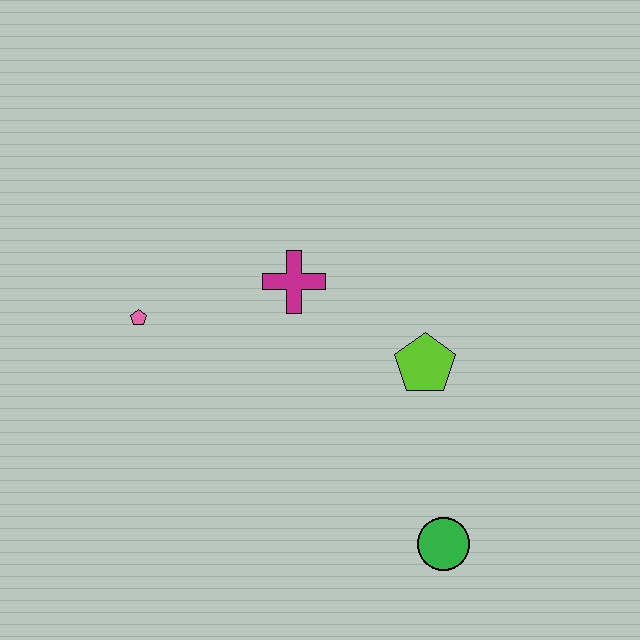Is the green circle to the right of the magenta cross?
Yes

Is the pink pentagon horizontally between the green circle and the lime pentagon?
No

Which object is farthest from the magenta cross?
The green circle is farthest from the magenta cross.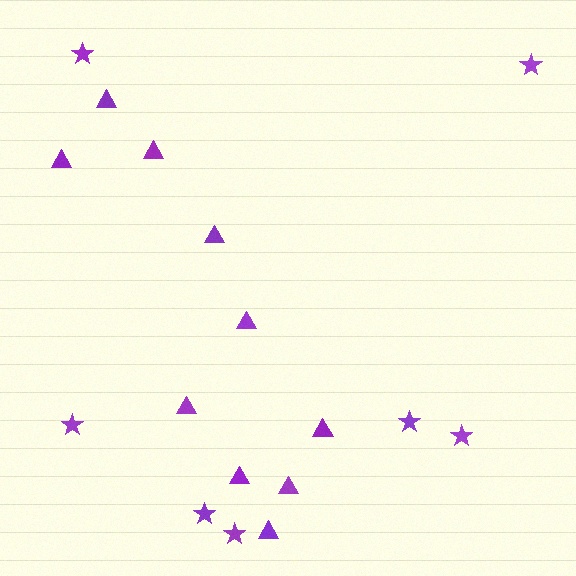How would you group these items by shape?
There are 2 groups: one group of triangles (10) and one group of stars (7).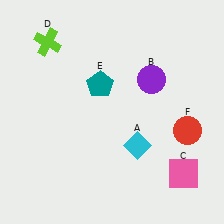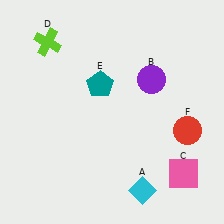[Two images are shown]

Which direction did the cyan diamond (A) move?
The cyan diamond (A) moved down.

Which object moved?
The cyan diamond (A) moved down.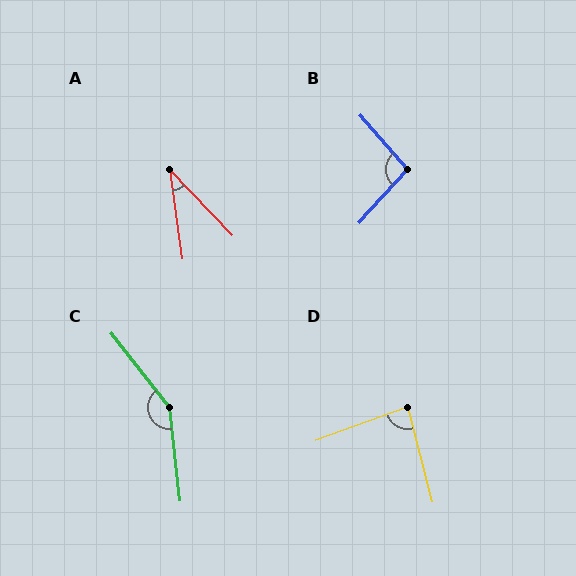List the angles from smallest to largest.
A (36°), D (85°), B (97°), C (149°).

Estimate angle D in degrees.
Approximately 85 degrees.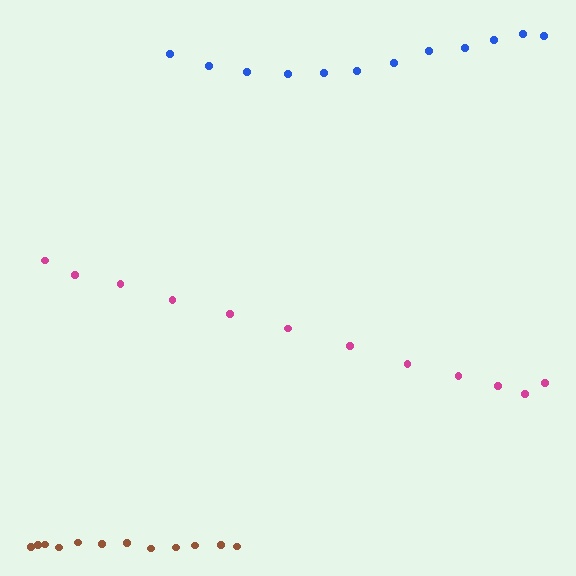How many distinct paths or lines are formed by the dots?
There are 3 distinct paths.